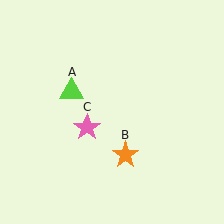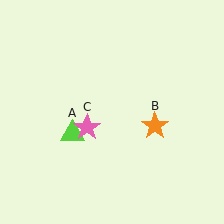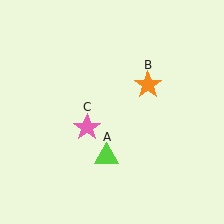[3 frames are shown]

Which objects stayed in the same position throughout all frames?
Pink star (object C) remained stationary.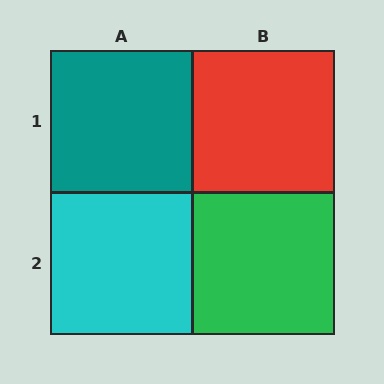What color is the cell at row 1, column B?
Red.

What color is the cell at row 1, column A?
Teal.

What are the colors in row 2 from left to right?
Cyan, green.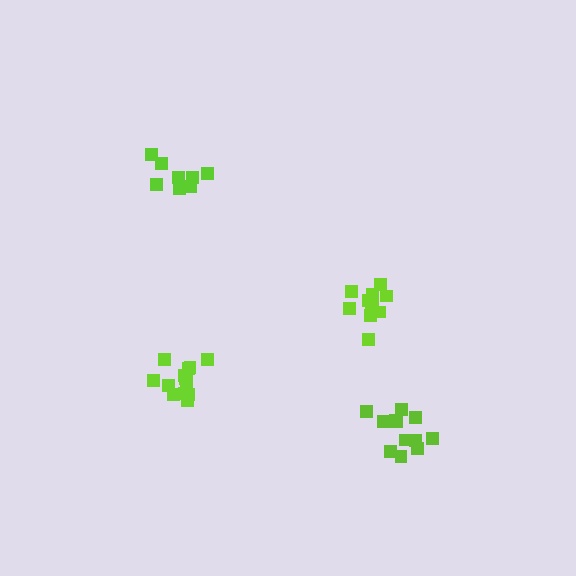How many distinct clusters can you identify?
There are 4 distinct clusters.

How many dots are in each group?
Group 1: 8 dots, Group 2: 11 dots, Group 3: 12 dots, Group 4: 13 dots (44 total).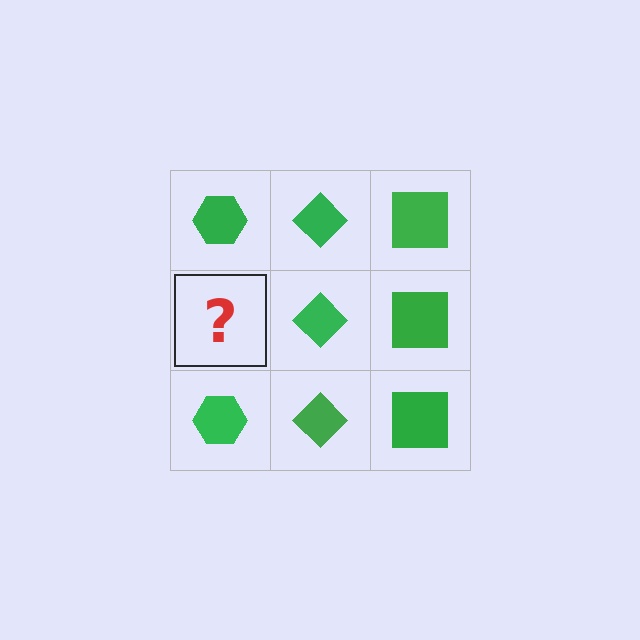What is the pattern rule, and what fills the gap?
The rule is that each column has a consistent shape. The gap should be filled with a green hexagon.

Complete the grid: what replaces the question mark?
The question mark should be replaced with a green hexagon.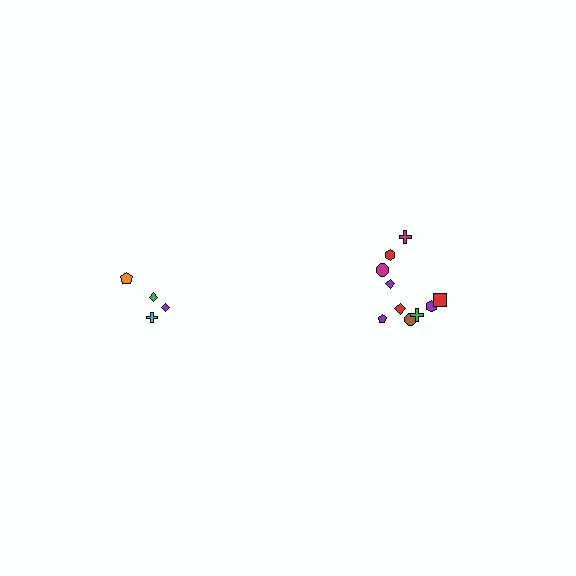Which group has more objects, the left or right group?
The right group.